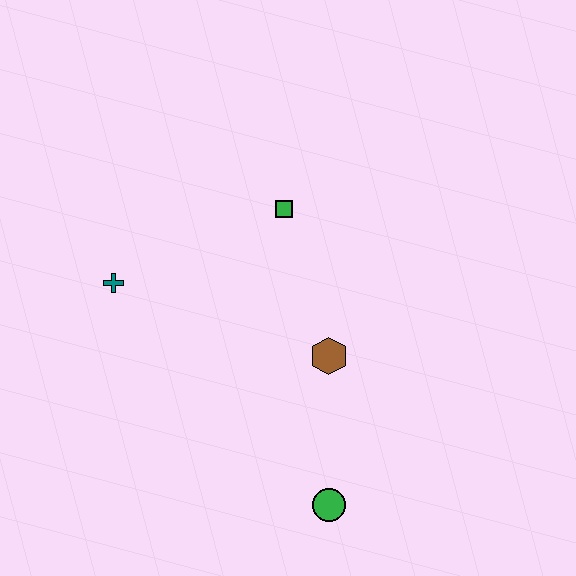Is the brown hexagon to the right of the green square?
Yes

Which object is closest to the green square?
The brown hexagon is closest to the green square.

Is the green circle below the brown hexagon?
Yes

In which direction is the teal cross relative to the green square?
The teal cross is to the left of the green square.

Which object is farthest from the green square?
The green circle is farthest from the green square.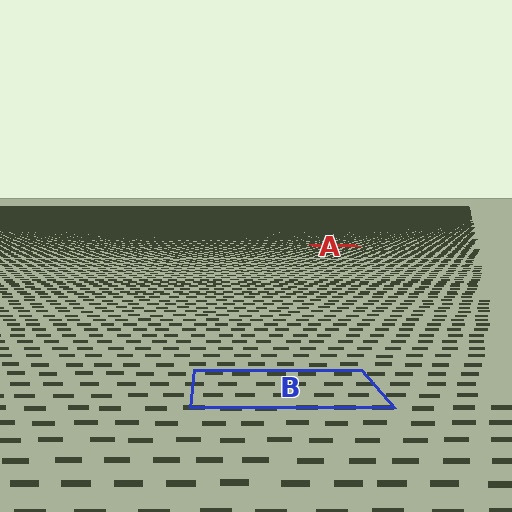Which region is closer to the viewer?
Region B is closer. The texture elements there are larger and more spread out.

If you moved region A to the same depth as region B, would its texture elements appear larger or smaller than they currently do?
They would appear larger. At a closer depth, the same texture elements are projected at a bigger on-screen size.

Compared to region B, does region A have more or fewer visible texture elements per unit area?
Region A has more texture elements per unit area — they are packed more densely because it is farther away.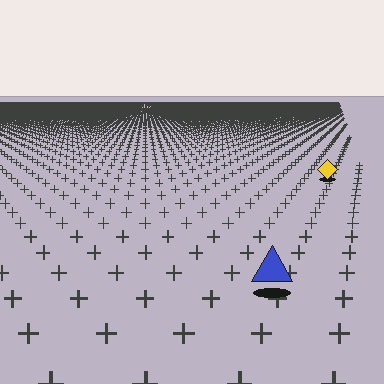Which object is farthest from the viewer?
The yellow diamond is farthest from the viewer. It appears smaller and the ground texture around it is denser.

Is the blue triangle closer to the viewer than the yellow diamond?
Yes. The blue triangle is closer — you can tell from the texture gradient: the ground texture is coarser near it.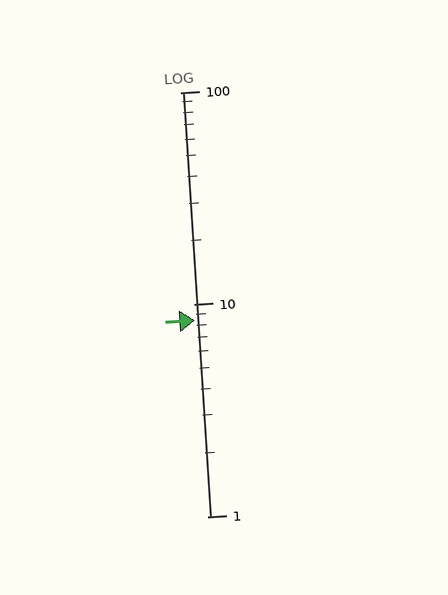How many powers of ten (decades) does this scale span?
The scale spans 2 decades, from 1 to 100.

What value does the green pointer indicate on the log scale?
The pointer indicates approximately 8.4.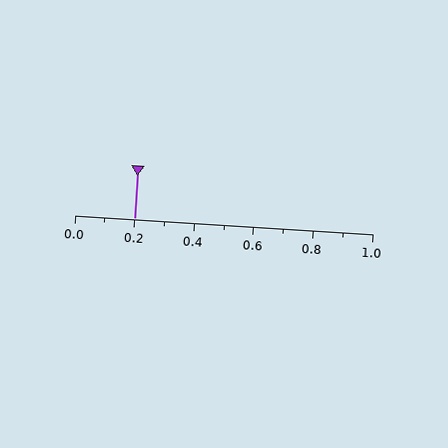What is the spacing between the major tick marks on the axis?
The major ticks are spaced 0.2 apart.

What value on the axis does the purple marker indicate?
The marker indicates approximately 0.2.